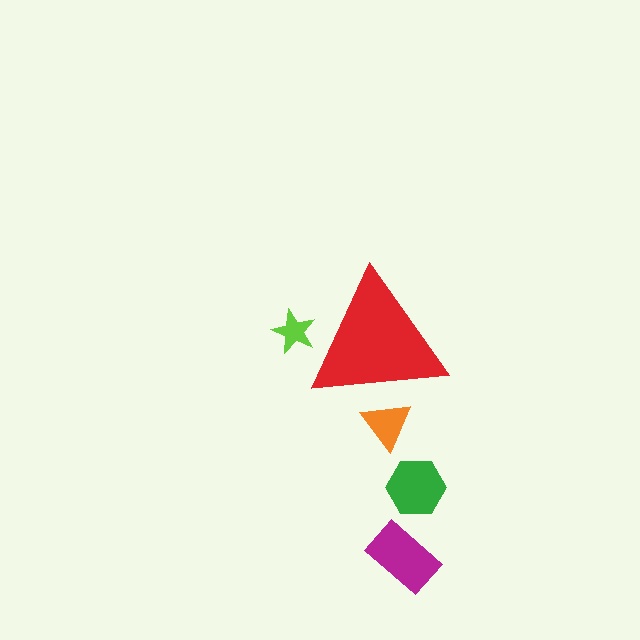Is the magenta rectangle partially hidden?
No, the magenta rectangle is fully visible.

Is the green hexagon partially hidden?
No, the green hexagon is fully visible.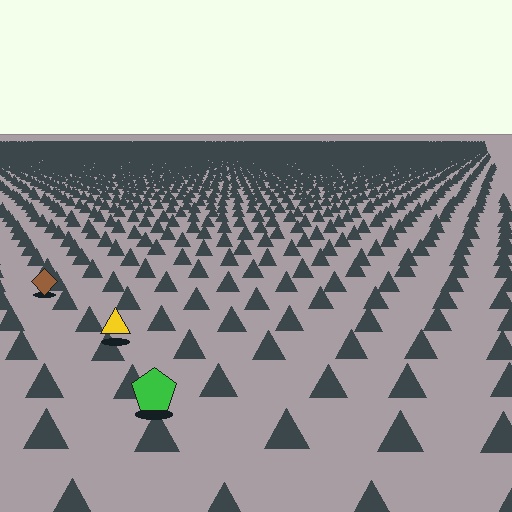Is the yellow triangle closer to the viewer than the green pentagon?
No. The green pentagon is closer — you can tell from the texture gradient: the ground texture is coarser near it.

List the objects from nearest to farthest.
From nearest to farthest: the green pentagon, the yellow triangle, the brown diamond.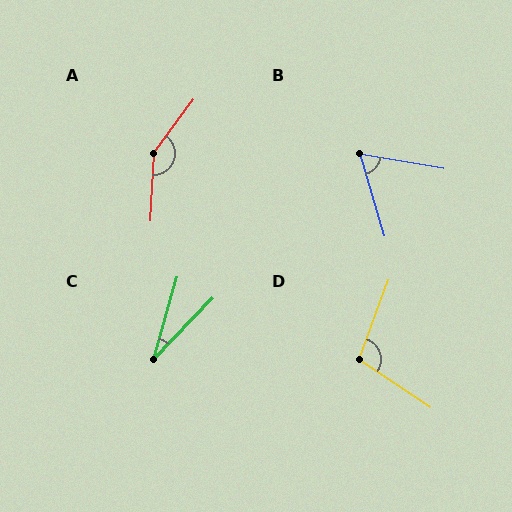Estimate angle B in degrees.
Approximately 64 degrees.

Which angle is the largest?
A, at approximately 146 degrees.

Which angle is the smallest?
C, at approximately 29 degrees.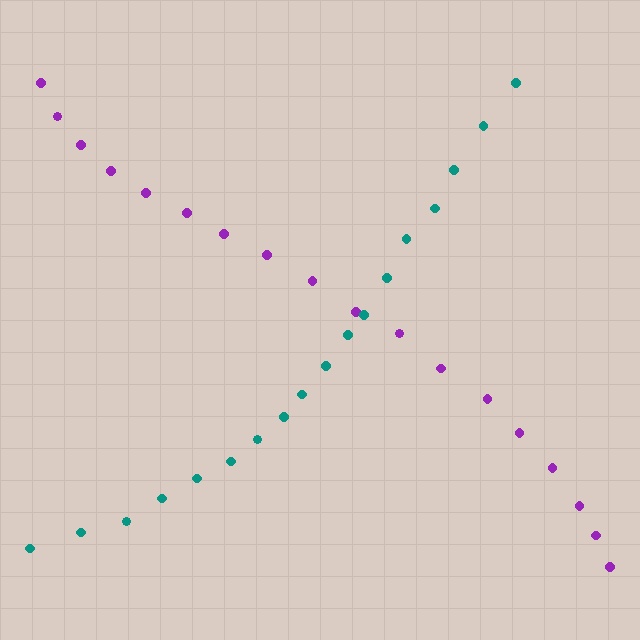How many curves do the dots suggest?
There are 2 distinct paths.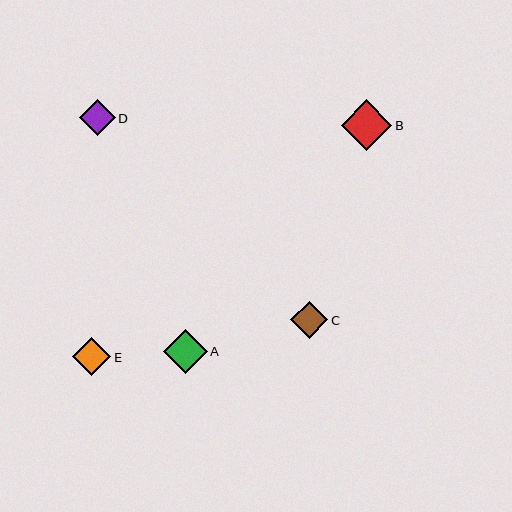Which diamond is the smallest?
Diamond D is the smallest with a size of approximately 36 pixels.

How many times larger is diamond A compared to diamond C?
Diamond A is approximately 1.2 times the size of diamond C.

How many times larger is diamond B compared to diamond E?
Diamond B is approximately 1.3 times the size of diamond E.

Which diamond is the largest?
Diamond B is the largest with a size of approximately 51 pixels.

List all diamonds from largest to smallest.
From largest to smallest: B, A, E, C, D.